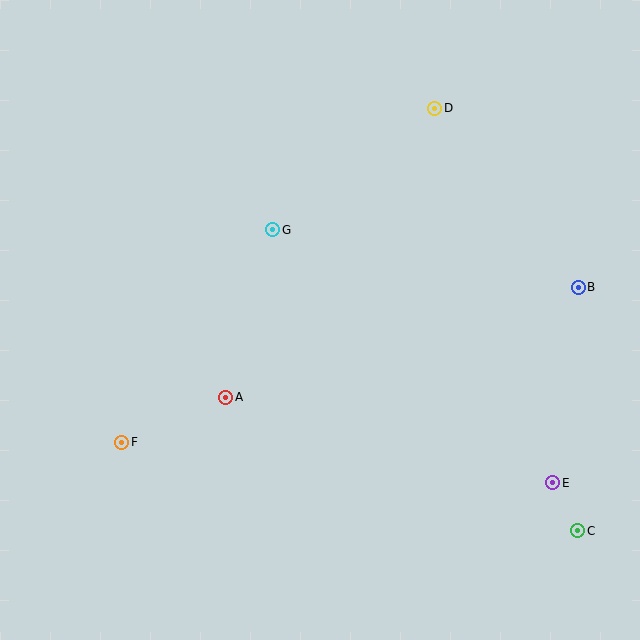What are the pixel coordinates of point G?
Point G is at (273, 230).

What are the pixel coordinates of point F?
Point F is at (122, 442).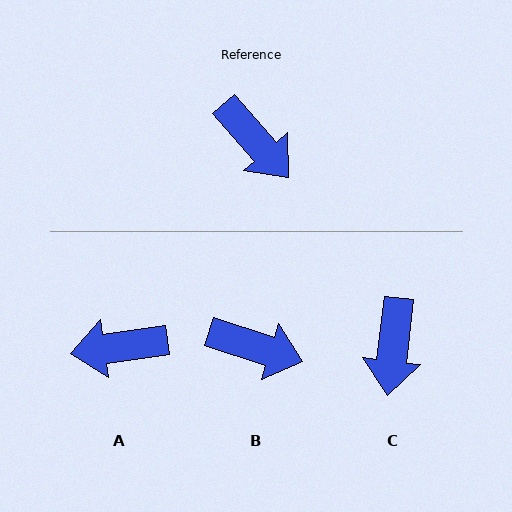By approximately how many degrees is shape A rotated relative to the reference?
Approximately 123 degrees clockwise.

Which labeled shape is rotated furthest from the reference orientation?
A, about 123 degrees away.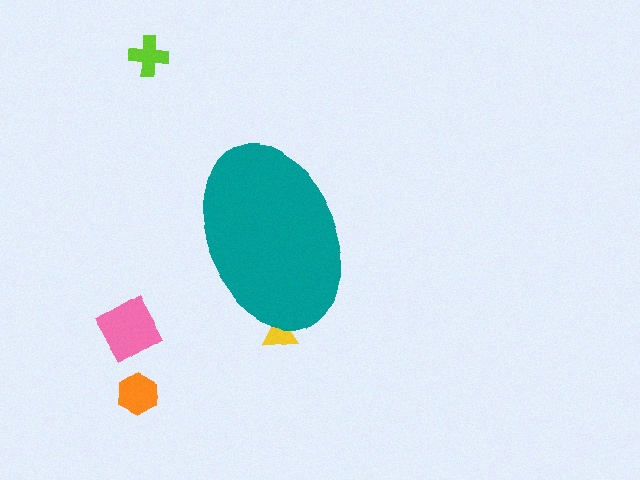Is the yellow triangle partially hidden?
Yes, the yellow triangle is partially hidden behind the teal ellipse.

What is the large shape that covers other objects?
A teal ellipse.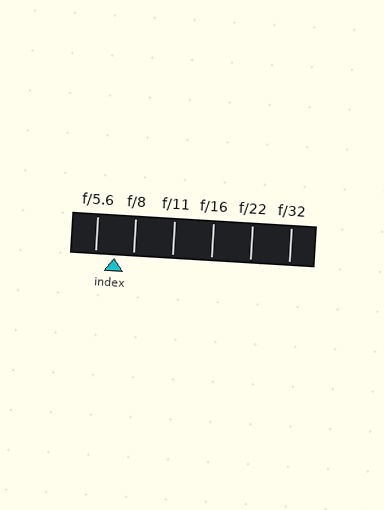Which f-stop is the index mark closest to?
The index mark is closest to f/5.6.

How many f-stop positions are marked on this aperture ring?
There are 6 f-stop positions marked.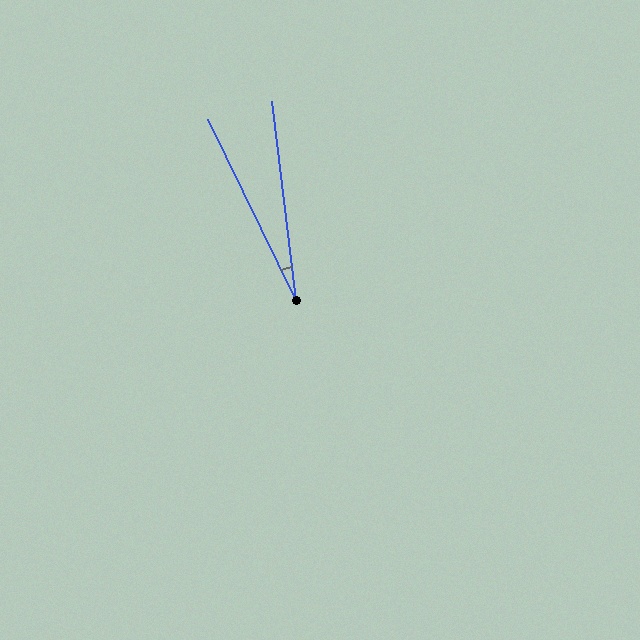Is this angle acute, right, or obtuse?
It is acute.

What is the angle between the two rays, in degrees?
Approximately 19 degrees.